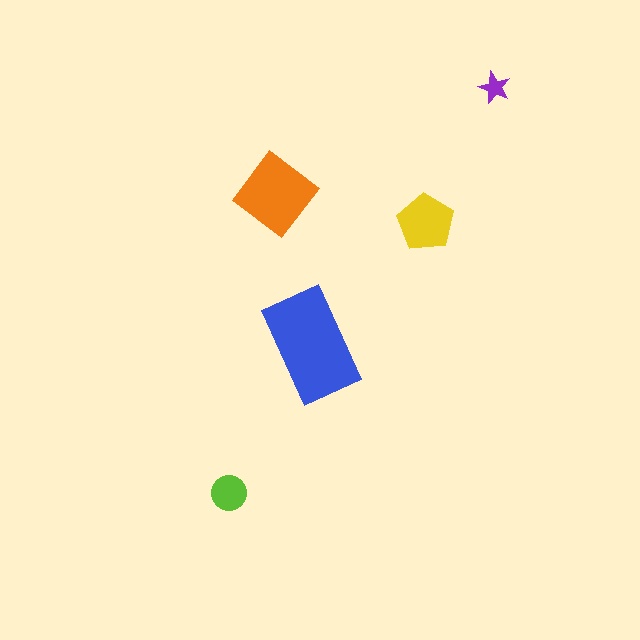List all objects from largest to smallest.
The blue rectangle, the orange diamond, the yellow pentagon, the lime circle, the purple star.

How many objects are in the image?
There are 5 objects in the image.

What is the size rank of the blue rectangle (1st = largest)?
1st.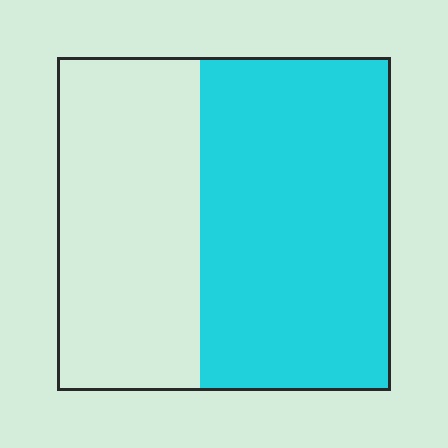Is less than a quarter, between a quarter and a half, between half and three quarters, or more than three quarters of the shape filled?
Between half and three quarters.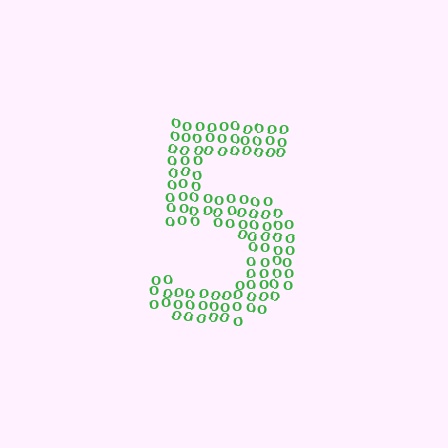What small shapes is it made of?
It is made of small letter O's.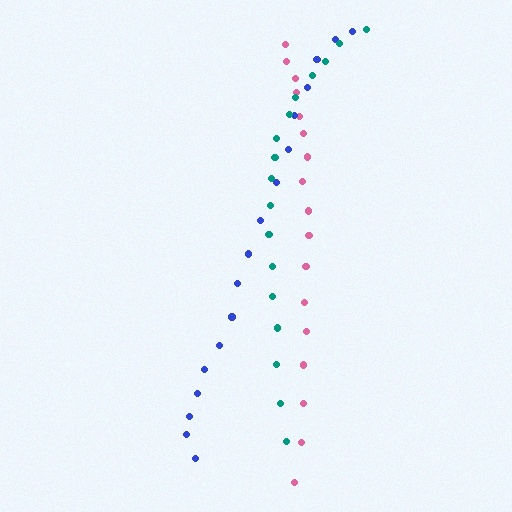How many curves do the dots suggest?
There are 3 distinct paths.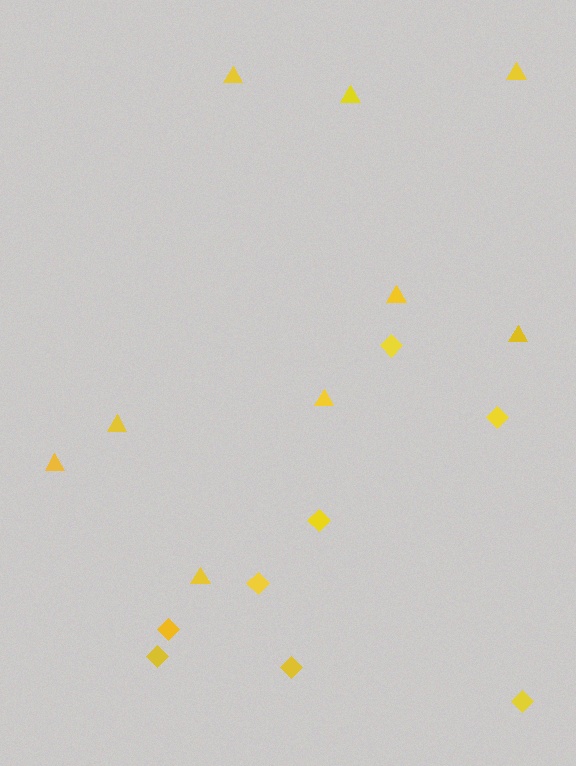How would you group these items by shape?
There are 2 groups: one group of diamonds (8) and one group of triangles (9).